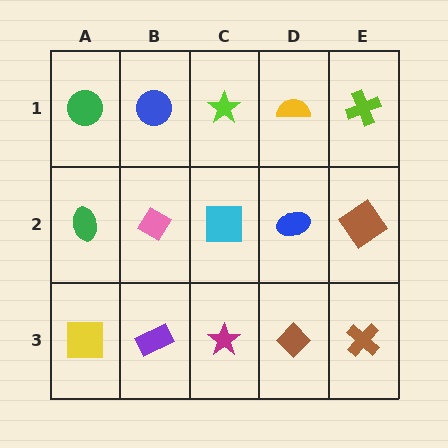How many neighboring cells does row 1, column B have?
3.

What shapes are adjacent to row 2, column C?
A lime star (row 1, column C), a magenta star (row 3, column C), a pink diamond (row 2, column B), a blue ellipse (row 2, column D).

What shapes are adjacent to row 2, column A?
A green circle (row 1, column A), a yellow square (row 3, column A), a pink diamond (row 2, column B).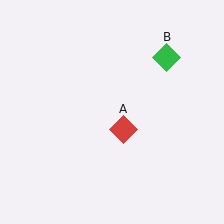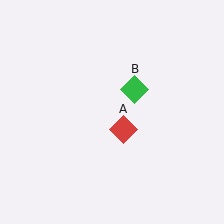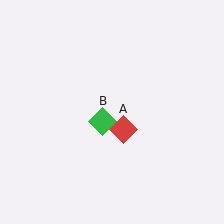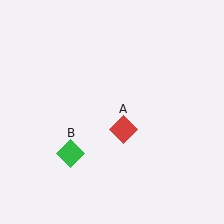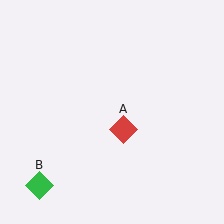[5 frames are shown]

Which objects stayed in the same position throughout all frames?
Red diamond (object A) remained stationary.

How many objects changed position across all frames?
1 object changed position: green diamond (object B).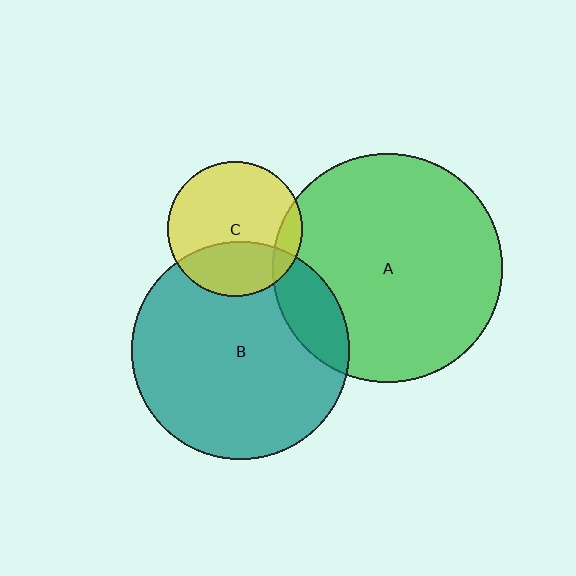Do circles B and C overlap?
Yes.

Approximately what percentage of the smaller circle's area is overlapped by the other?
Approximately 30%.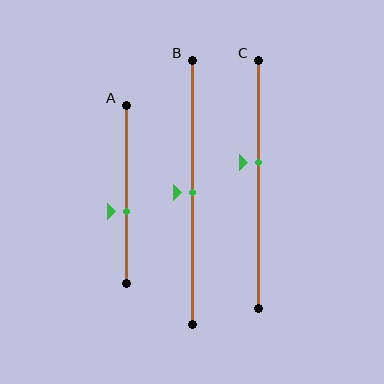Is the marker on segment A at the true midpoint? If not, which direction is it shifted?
No, the marker on segment A is shifted downward by about 9% of the segment length.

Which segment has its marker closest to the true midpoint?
Segment B has its marker closest to the true midpoint.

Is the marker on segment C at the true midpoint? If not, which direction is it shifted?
No, the marker on segment C is shifted upward by about 9% of the segment length.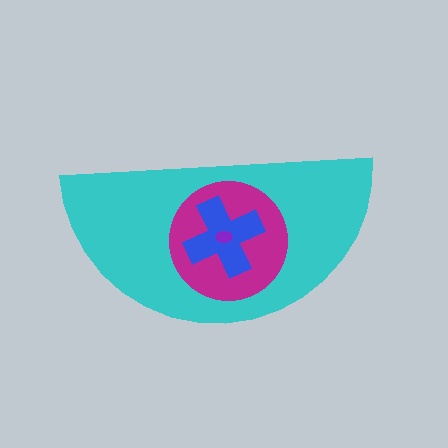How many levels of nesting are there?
4.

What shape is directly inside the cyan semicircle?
The magenta circle.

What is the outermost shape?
The cyan semicircle.